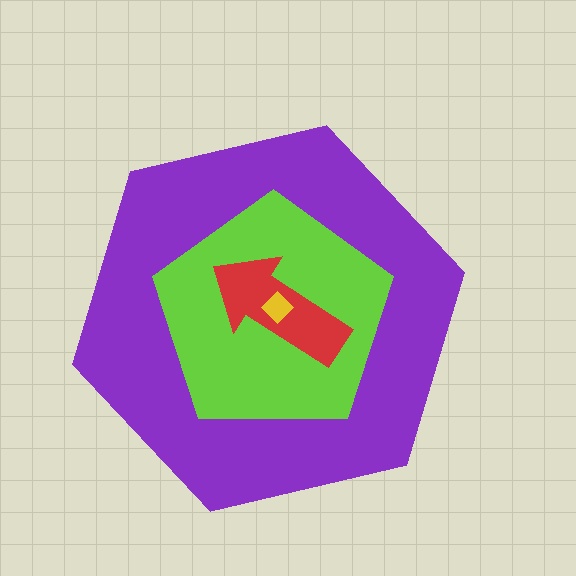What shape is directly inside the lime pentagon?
The red arrow.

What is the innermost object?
The yellow diamond.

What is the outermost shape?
The purple hexagon.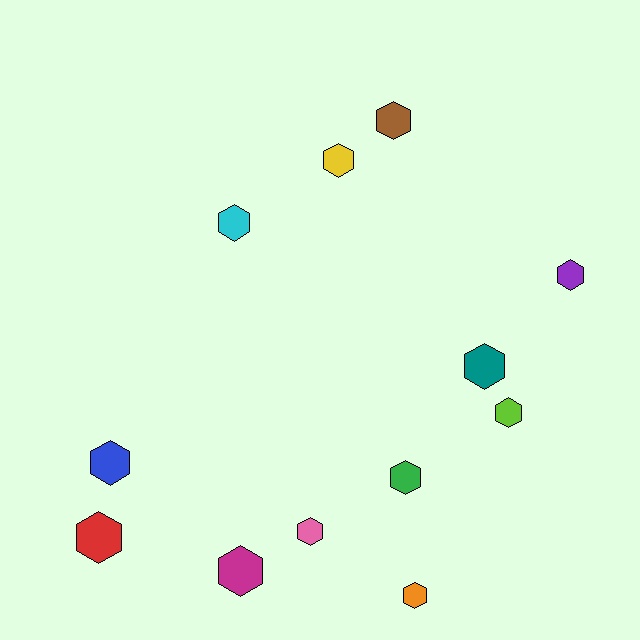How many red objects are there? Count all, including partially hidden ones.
There is 1 red object.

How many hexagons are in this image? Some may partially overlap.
There are 12 hexagons.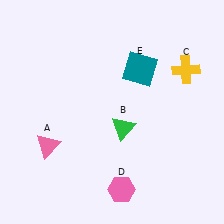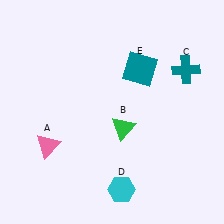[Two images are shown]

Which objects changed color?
C changed from yellow to teal. D changed from pink to cyan.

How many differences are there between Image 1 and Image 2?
There are 2 differences between the two images.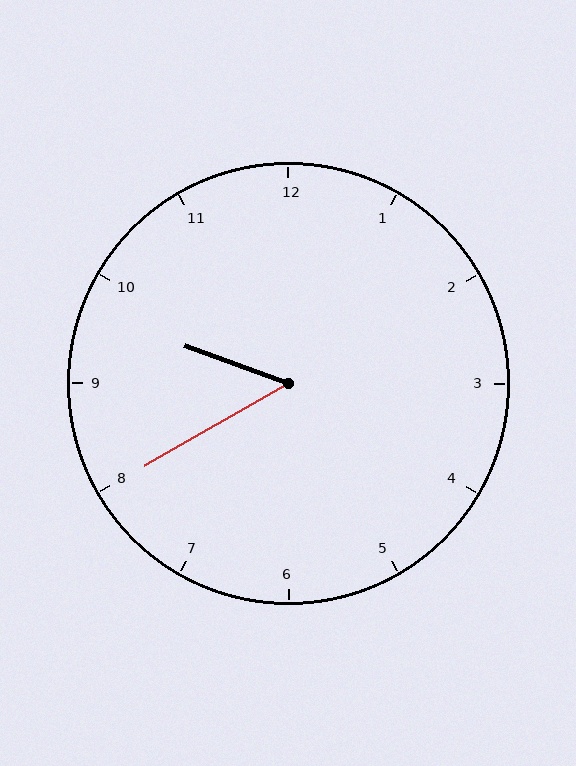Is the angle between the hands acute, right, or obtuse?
It is acute.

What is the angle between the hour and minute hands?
Approximately 50 degrees.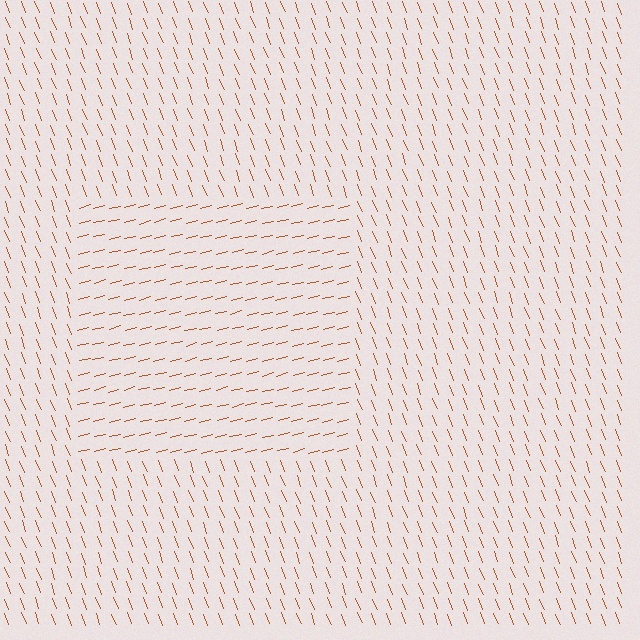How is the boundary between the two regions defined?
The boundary is defined purely by a change in line orientation (approximately 83 degrees difference). All lines are the same color and thickness.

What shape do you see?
I see a rectangle.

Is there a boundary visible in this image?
Yes, there is a texture boundary formed by a change in line orientation.